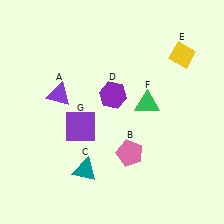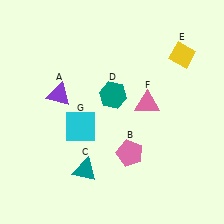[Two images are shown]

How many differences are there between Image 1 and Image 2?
There are 3 differences between the two images.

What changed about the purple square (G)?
In Image 1, G is purple. In Image 2, it changed to cyan.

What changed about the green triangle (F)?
In Image 1, F is green. In Image 2, it changed to pink.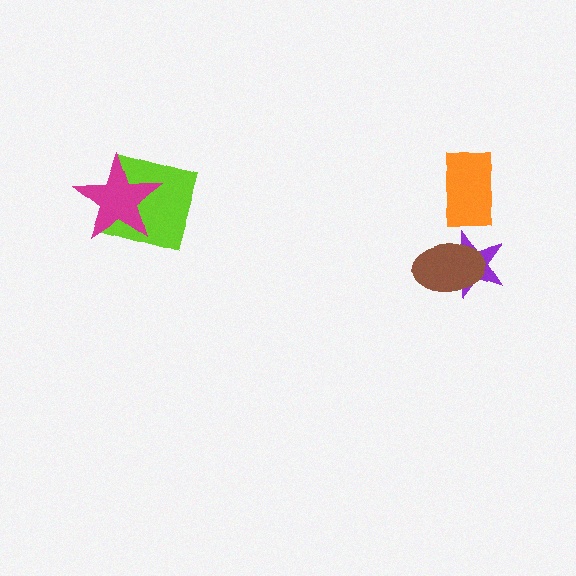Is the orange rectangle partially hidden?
No, no other shape covers it.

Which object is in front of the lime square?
The magenta star is in front of the lime square.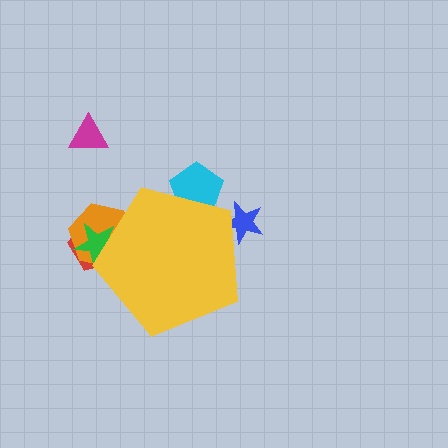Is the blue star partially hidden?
Yes, the blue star is partially hidden behind the yellow pentagon.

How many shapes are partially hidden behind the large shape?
5 shapes are partially hidden.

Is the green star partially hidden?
Yes, the green star is partially hidden behind the yellow pentagon.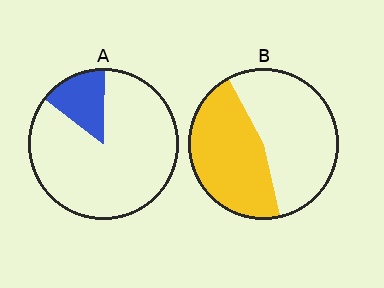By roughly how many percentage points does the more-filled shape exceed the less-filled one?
By roughly 30 percentage points (B over A).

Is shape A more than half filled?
No.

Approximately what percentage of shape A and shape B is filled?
A is approximately 15% and B is approximately 45%.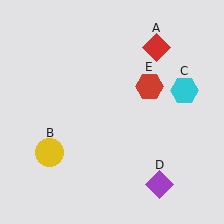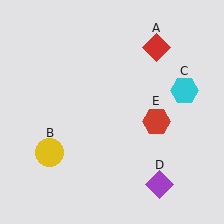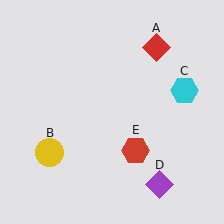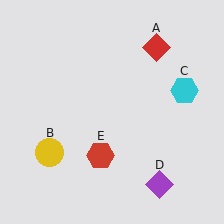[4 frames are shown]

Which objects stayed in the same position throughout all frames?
Red diamond (object A) and yellow circle (object B) and cyan hexagon (object C) and purple diamond (object D) remained stationary.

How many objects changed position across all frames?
1 object changed position: red hexagon (object E).